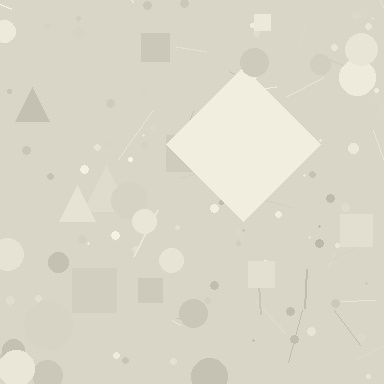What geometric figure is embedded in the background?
A diamond is embedded in the background.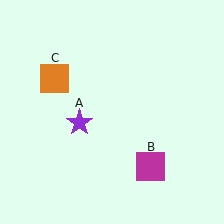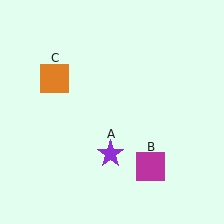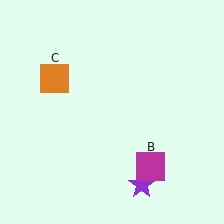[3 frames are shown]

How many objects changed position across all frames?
1 object changed position: purple star (object A).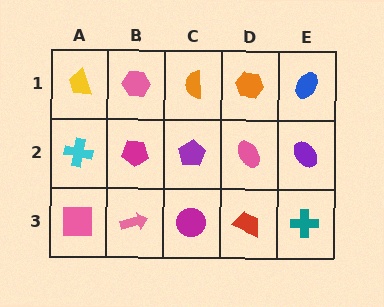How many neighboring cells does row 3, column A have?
2.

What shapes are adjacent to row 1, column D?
A pink ellipse (row 2, column D), an orange semicircle (row 1, column C), a blue ellipse (row 1, column E).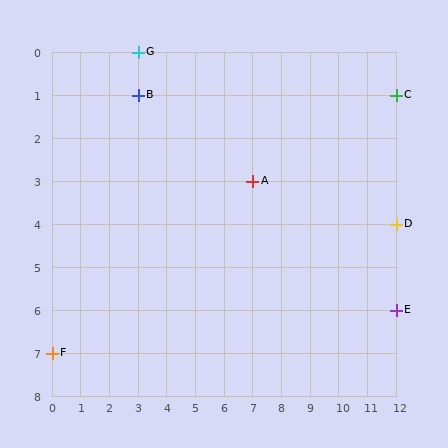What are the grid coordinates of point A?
Point A is at grid coordinates (7, 3).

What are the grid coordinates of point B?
Point B is at grid coordinates (3, 1).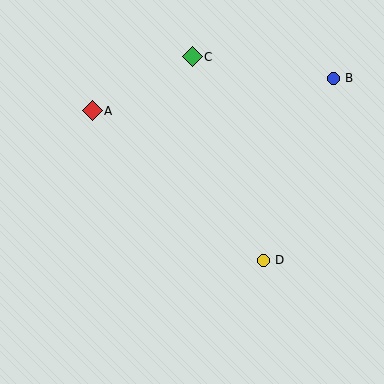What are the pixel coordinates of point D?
Point D is at (263, 260).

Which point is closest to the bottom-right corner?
Point D is closest to the bottom-right corner.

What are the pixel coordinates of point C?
Point C is at (192, 57).